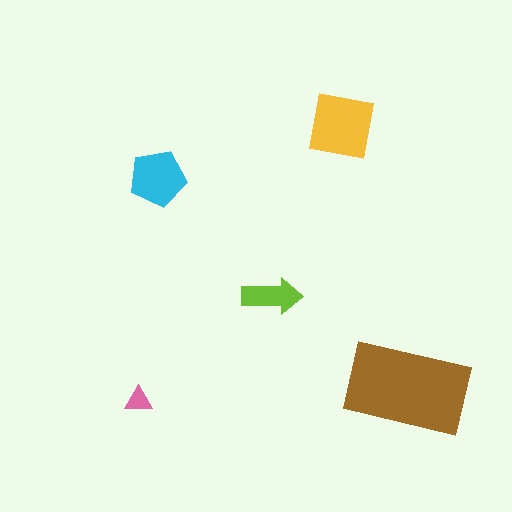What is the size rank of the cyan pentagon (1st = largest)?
3rd.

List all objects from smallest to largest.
The pink triangle, the lime arrow, the cyan pentagon, the yellow square, the brown rectangle.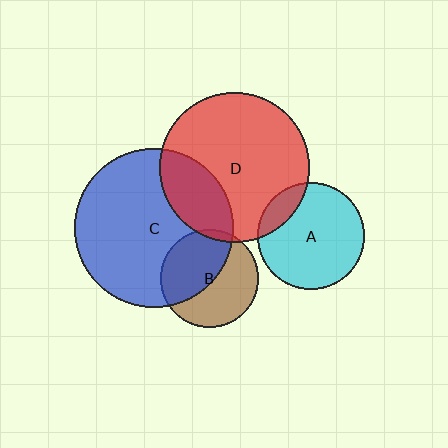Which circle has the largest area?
Circle C (blue).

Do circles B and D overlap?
Yes.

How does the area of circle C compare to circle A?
Approximately 2.2 times.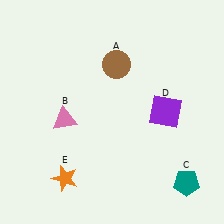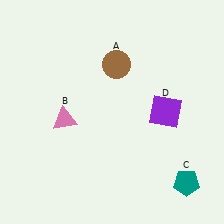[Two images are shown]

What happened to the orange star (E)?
The orange star (E) was removed in Image 2. It was in the bottom-left area of Image 1.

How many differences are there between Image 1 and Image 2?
There is 1 difference between the two images.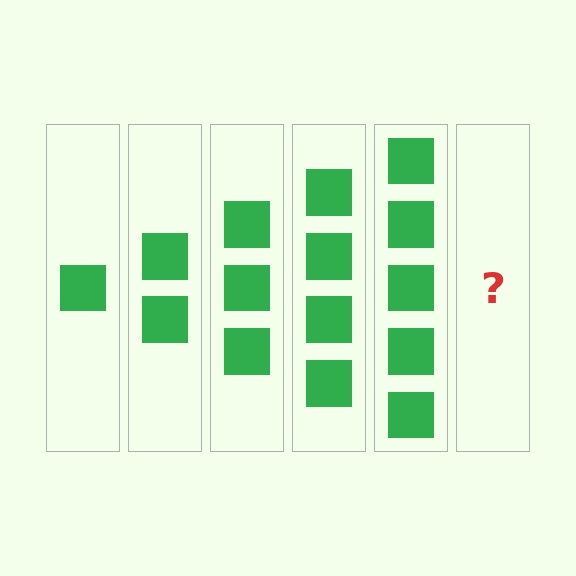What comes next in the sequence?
The next element should be 6 squares.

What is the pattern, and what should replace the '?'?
The pattern is that each step adds one more square. The '?' should be 6 squares.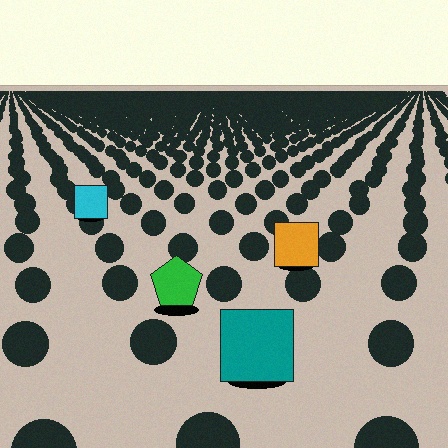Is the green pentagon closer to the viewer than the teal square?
No. The teal square is closer — you can tell from the texture gradient: the ground texture is coarser near it.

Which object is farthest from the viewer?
The cyan square is farthest from the viewer. It appears smaller and the ground texture around it is denser.